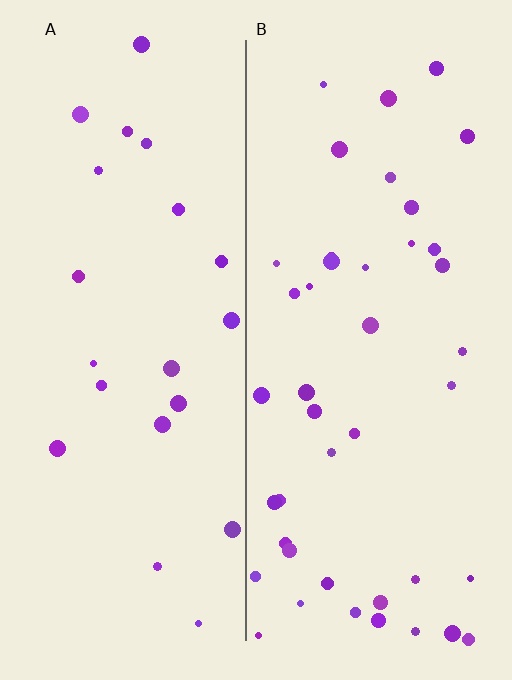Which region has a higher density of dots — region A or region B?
B (the right).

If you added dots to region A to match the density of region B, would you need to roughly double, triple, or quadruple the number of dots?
Approximately double.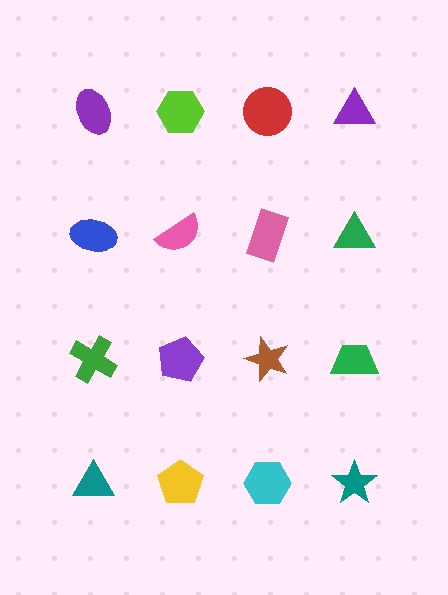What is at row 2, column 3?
A pink rectangle.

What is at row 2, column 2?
A pink semicircle.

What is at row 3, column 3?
A brown star.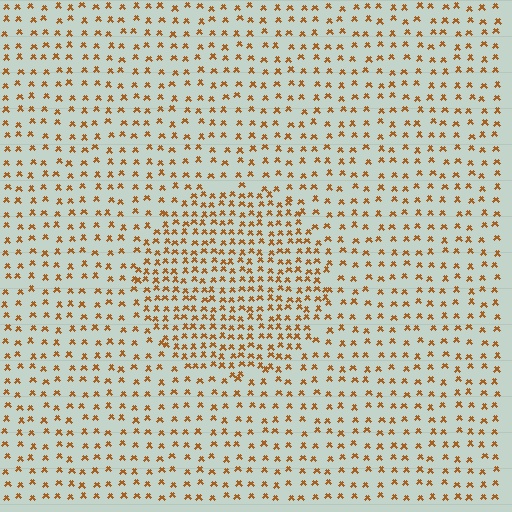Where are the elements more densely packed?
The elements are more densely packed inside the circle boundary.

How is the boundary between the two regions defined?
The boundary is defined by a change in element density (approximately 1.8x ratio). All elements are the same color, size, and shape.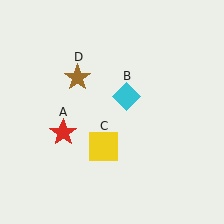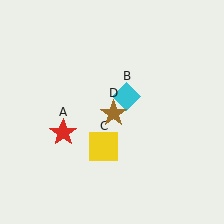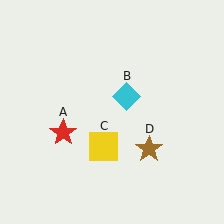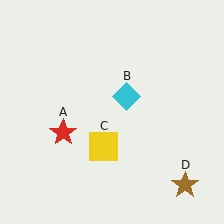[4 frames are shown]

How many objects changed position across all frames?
1 object changed position: brown star (object D).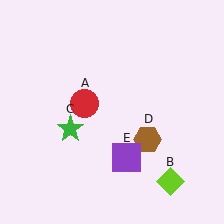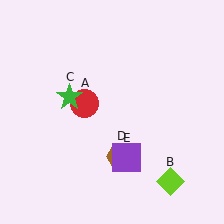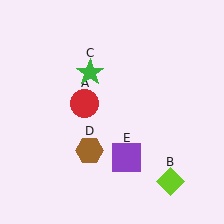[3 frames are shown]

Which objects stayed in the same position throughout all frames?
Red circle (object A) and lime diamond (object B) and purple square (object E) remained stationary.